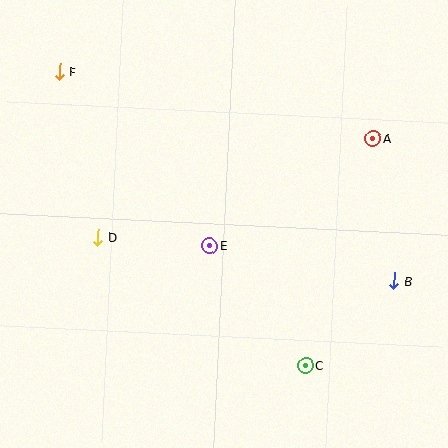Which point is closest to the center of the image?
Point E at (210, 245) is closest to the center.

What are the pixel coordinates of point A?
Point A is at (373, 139).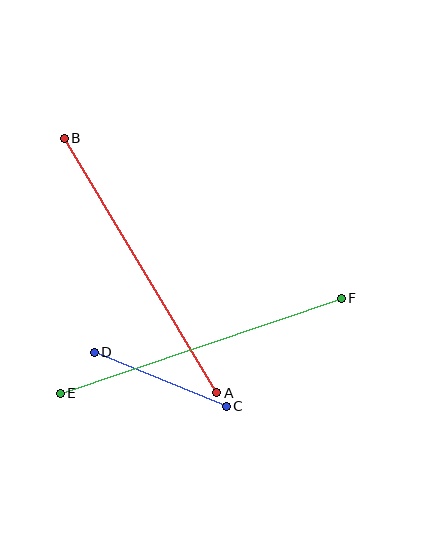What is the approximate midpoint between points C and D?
The midpoint is at approximately (160, 379) pixels.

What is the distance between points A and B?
The distance is approximately 297 pixels.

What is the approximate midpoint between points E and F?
The midpoint is at approximately (201, 346) pixels.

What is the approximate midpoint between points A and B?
The midpoint is at approximately (140, 266) pixels.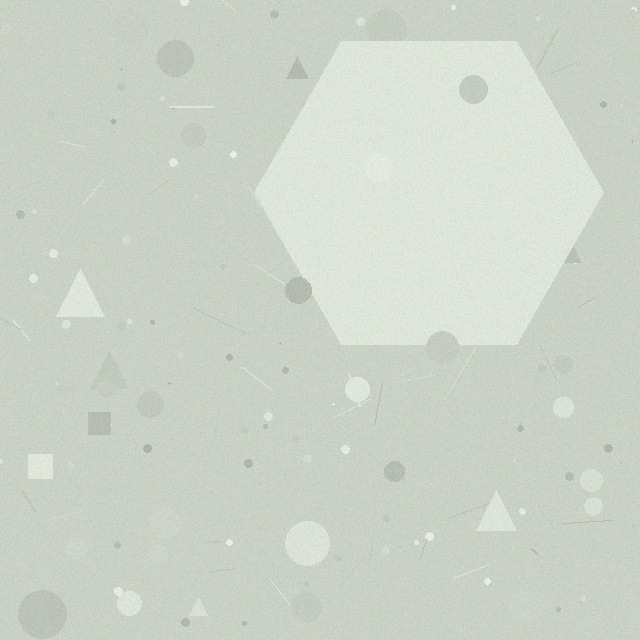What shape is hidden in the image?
A hexagon is hidden in the image.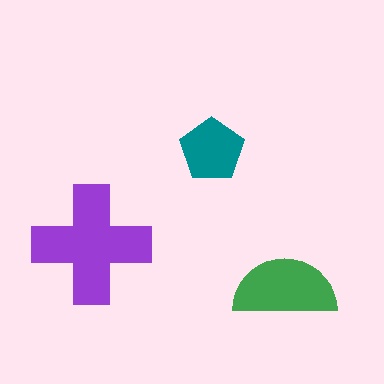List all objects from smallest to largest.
The teal pentagon, the green semicircle, the purple cross.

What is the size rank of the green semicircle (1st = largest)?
2nd.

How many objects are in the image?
There are 3 objects in the image.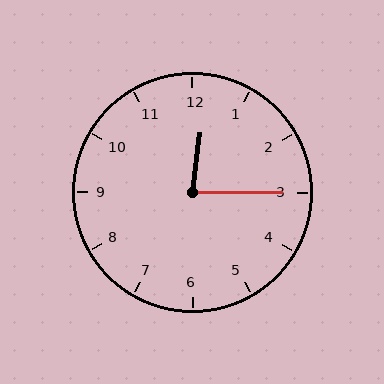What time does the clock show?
12:15.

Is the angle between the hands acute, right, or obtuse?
It is acute.